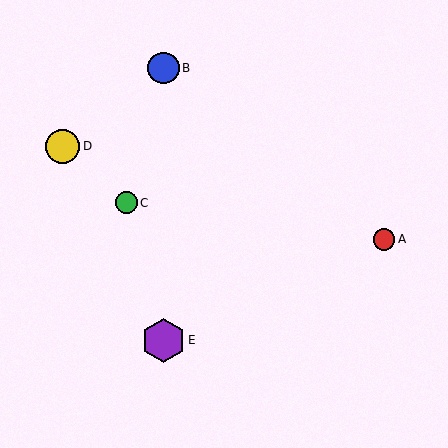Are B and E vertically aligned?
Yes, both are at x≈164.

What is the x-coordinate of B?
Object B is at x≈164.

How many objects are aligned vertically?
2 objects (B, E) are aligned vertically.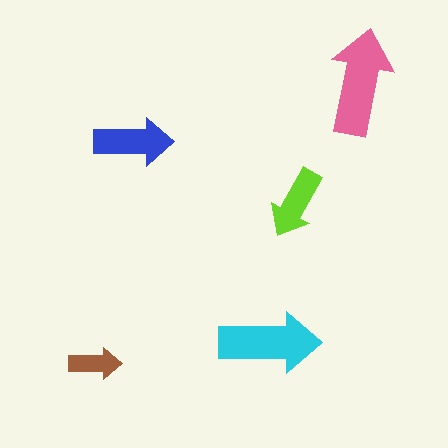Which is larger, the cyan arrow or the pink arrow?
The pink one.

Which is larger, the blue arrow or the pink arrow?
The pink one.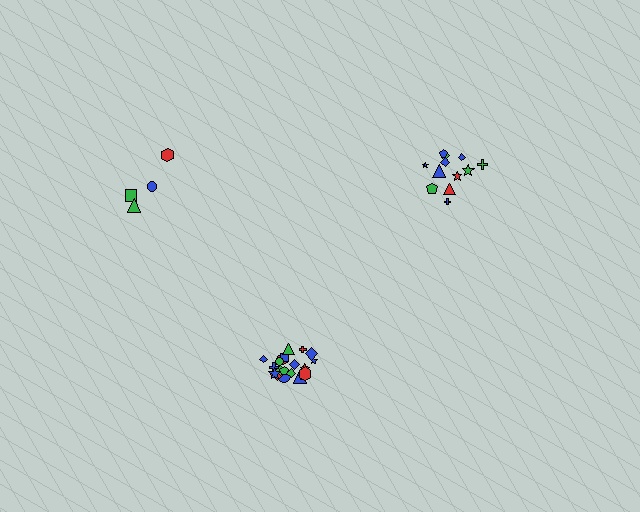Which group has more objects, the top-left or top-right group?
The top-right group.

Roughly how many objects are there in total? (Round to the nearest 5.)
Roughly 40 objects in total.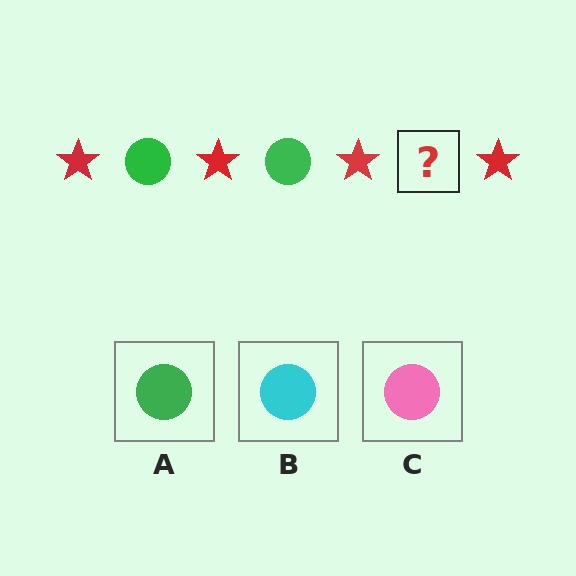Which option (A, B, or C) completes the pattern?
A.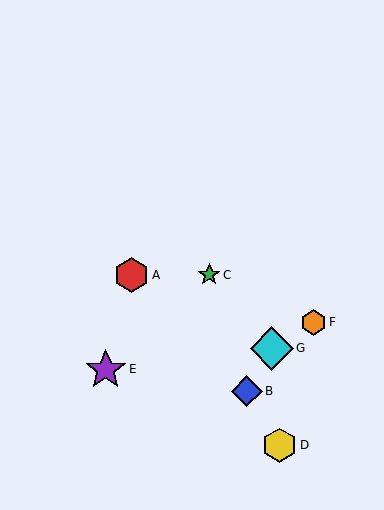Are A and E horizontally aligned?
No, A is at y≈275 and E is at y≈369.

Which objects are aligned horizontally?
Objects A, C are aligned horizontally.